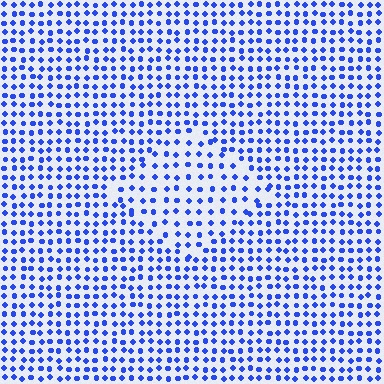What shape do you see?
I see a diamond.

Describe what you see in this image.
The image contains small blue elements arranged at two different densities. A diamond-shaped region is visible where the elements are less densely packed than the surrounding area.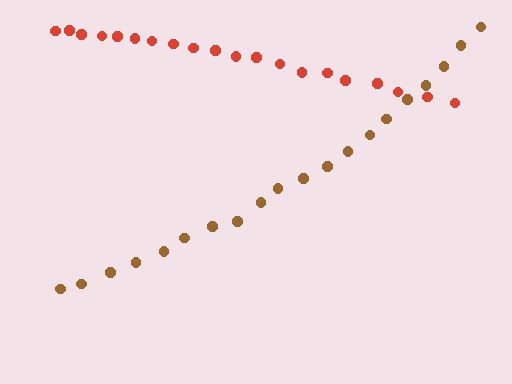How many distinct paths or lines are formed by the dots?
There are 2 distinct paths.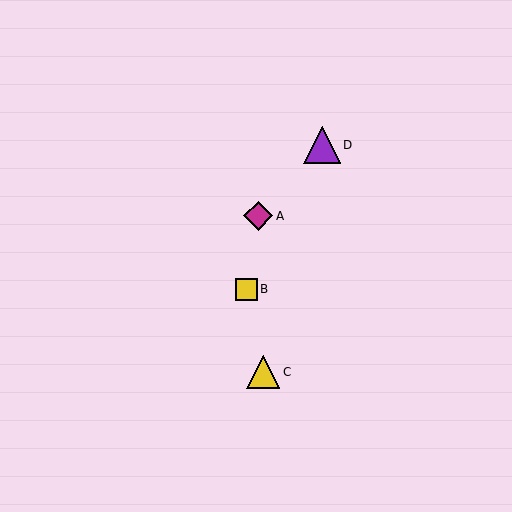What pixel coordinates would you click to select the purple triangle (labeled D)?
Click at (322, 145) to select the purple triangle D.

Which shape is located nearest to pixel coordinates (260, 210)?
The magenta diamond (labeled A) at (258, 216) is nearest to that location.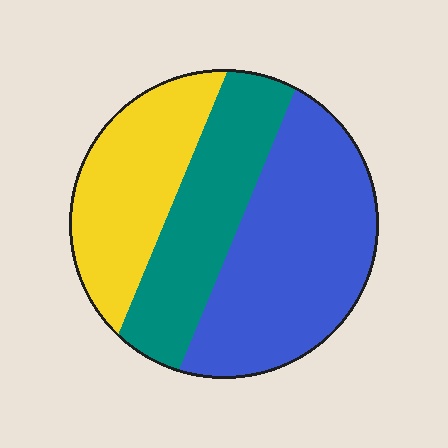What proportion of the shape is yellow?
Yellow covers roughly 30% of the shape.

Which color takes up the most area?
Blue, at roughly 45%.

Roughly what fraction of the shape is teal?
Teal covers roughly 30% of the shape.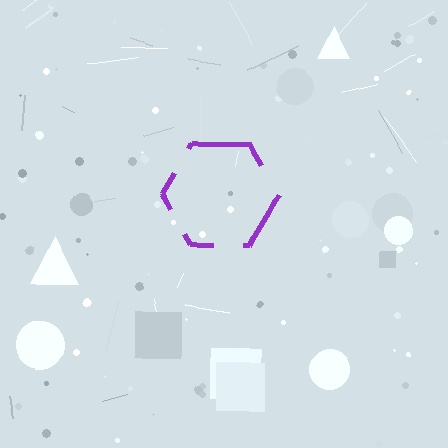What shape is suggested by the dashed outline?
The dashed outline suggests a hexagon.